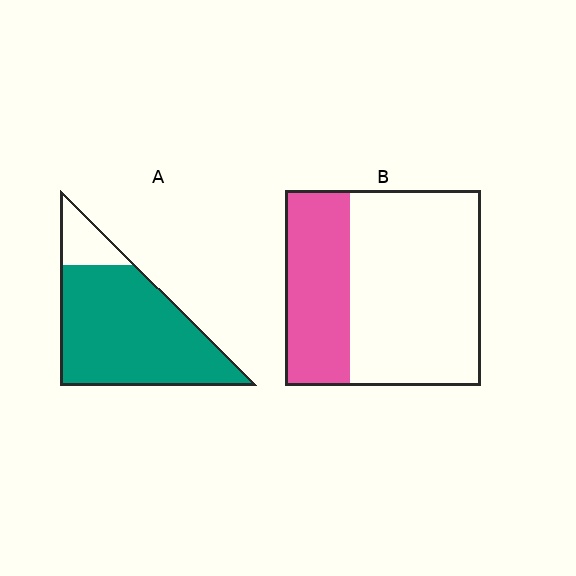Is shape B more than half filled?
No.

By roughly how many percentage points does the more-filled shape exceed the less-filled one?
By roughly 50 percentage points (A over B).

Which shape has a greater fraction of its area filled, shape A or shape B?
Shape A.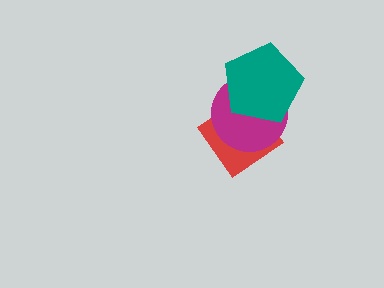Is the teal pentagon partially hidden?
No, no other shape covers it.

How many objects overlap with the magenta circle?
2 objects overlap with the magenta circle.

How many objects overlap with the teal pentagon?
2 objects overlap with the teal pentagon.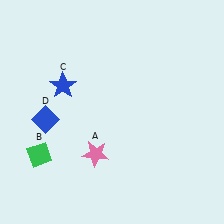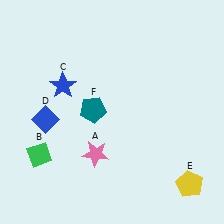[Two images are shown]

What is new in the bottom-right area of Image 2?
A yellow pentagon (E) was added in the bottom-right area of Image 2.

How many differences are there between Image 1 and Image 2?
There are 2 differences between the two images.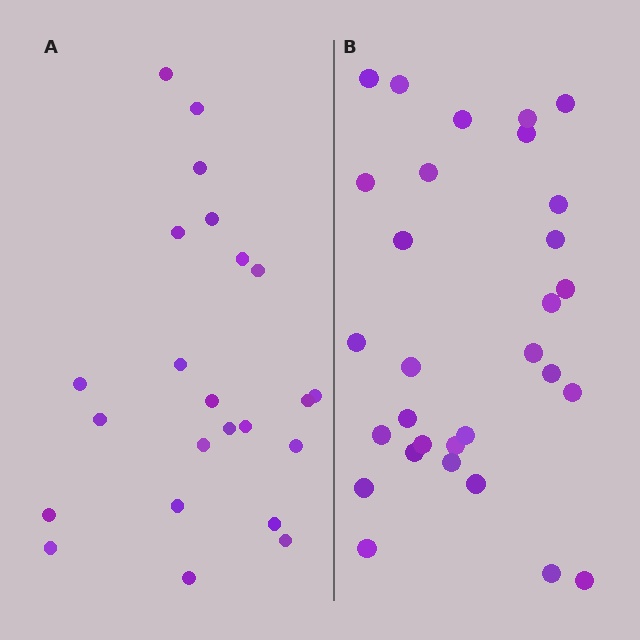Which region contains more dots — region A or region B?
Region B (the right region) has more dots.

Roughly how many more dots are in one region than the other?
Region B has roughly 8 or so more dots than region A.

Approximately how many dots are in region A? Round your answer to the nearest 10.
About 20 dots. (The exact count is 23, which rounds to 20.)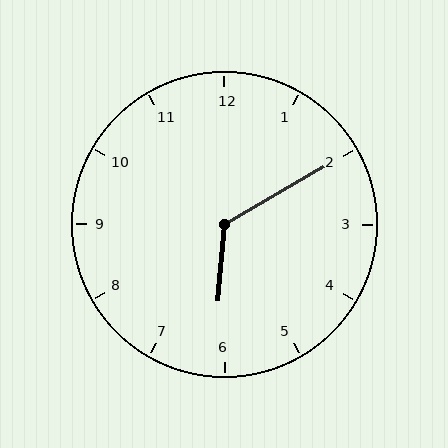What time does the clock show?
6:10.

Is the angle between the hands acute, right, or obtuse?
It is obtuse.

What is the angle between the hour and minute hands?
Approximately 125 degrees.